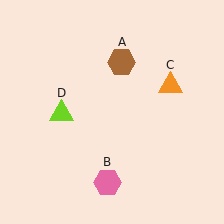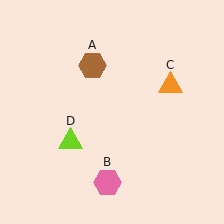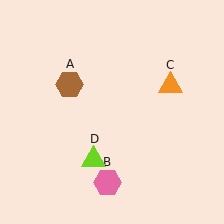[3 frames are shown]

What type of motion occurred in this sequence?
The brown hexagon (object A), lime triangle (object D) rotated counterclockwise around the center of the scene.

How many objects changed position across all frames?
2 objects changed position: brown hexagon (object A), lime triangle (object D).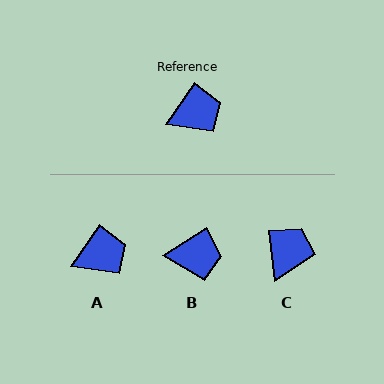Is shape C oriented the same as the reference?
No, it is off by about 42 degrees.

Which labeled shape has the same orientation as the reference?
A.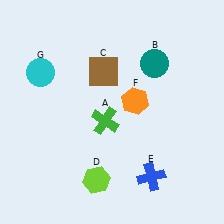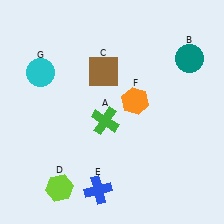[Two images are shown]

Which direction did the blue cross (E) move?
The blue cross (E) moved left.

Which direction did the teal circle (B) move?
The teal circle (B) moved right.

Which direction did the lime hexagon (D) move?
The lime hexagon (D) moved left.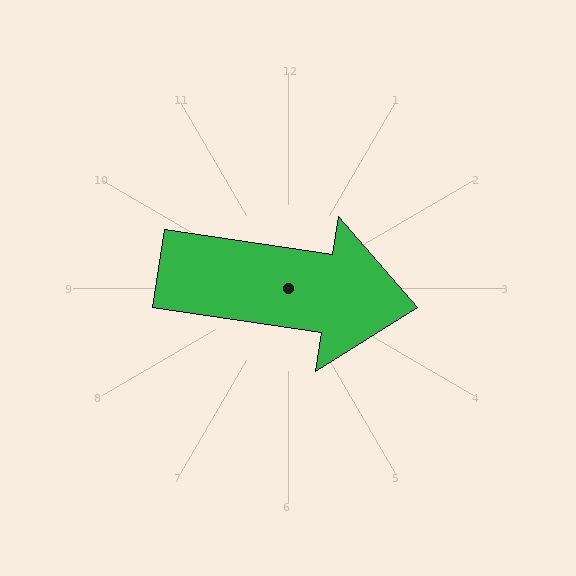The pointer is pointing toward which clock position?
Roughly 3 o'clock.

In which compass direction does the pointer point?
East.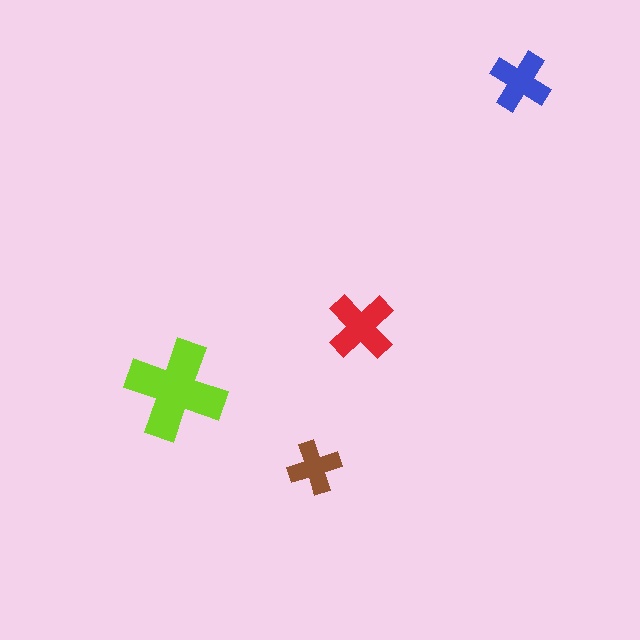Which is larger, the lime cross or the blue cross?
The lime one.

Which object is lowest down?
The brown cross is bottommost.